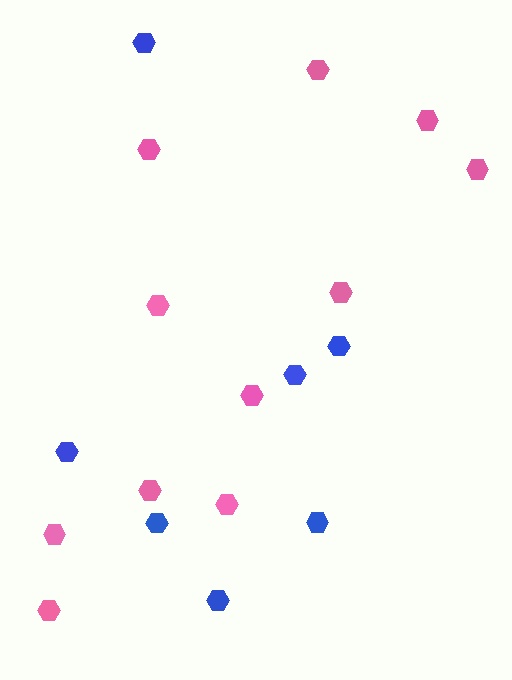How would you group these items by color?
There are 2 groups: one group of pink hexagons (11) and one group of blue hexagons (7).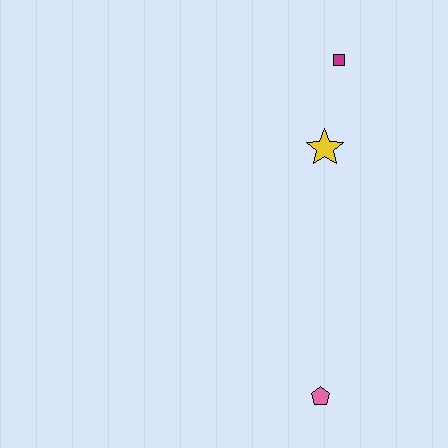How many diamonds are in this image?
There are no diamonds.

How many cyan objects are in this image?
There are no cyan objects.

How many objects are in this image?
There are 3 objects.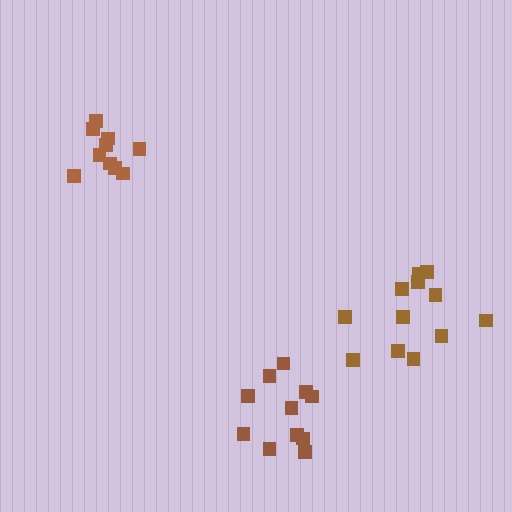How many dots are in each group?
Group 1: 11 dots, Group 2: 10 dots, Group 3: 12 dots (33 total).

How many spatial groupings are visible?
There are 3 spatial groupings.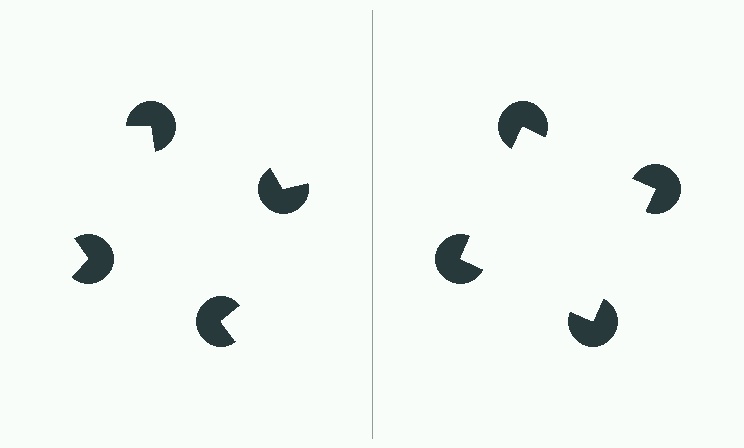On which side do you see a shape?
An illusory square appears on the right side. On the left side the wedge cuts are rotated, so no coherent shape forms.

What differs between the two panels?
The pac-man discs are positioned identically on both sides; only the wedge orientations differ. On the right they align to a square; on the left they are misaligned.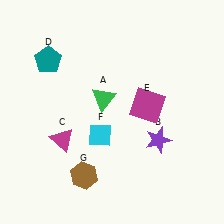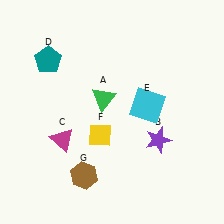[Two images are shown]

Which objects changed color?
E changed from magenta to cyan. F changed from cyan to yellow.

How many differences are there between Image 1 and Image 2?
There are 2 differences between the two images.